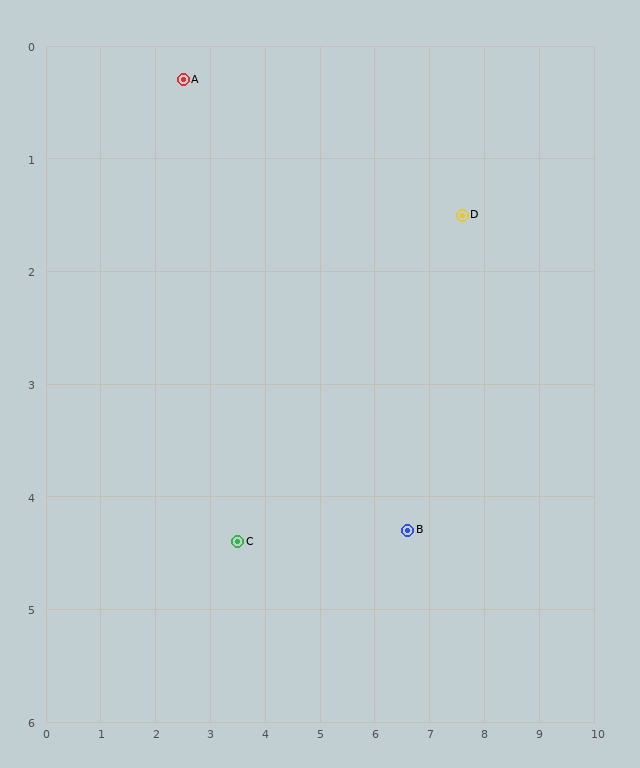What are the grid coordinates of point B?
Point B is at approximately (6.6, 4.3).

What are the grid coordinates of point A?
Point A is at approximately (2.5, 0.3).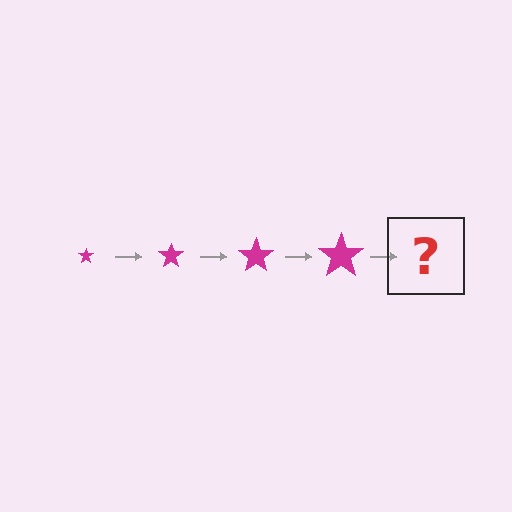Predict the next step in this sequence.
The next step is a magenta star, larger than the previous one.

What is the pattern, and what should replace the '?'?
The pattern is that the star gets progressively larger each step. The '?' should be a magenta star, larger than the previous one.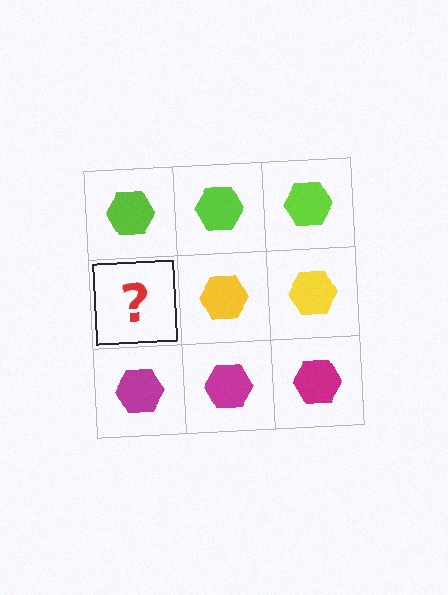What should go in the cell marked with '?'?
The missing cell should contain a yellow hexagon.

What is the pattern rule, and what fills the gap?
The rule is that each row has a consistent color. The gap should be filled with a yellow hexagon.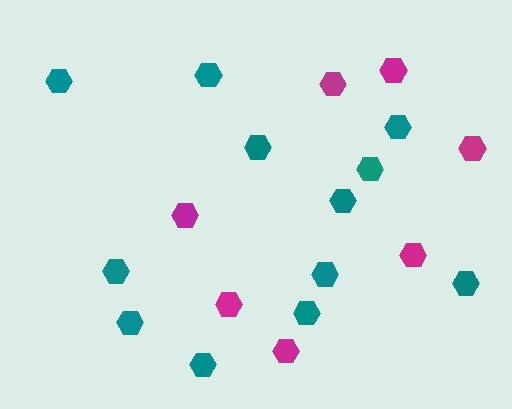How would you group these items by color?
There are 2 groups: one group of teal hexagons (12) and one group of magenta hexagons (7).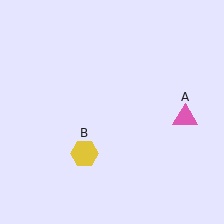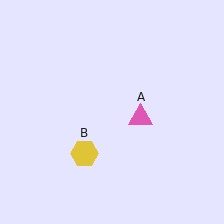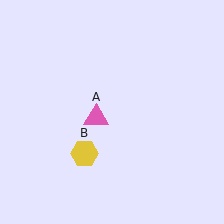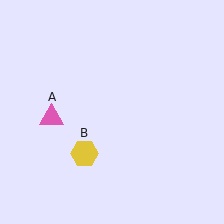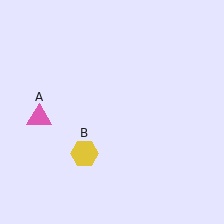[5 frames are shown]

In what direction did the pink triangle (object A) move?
The pink triangle (object A) moved left.